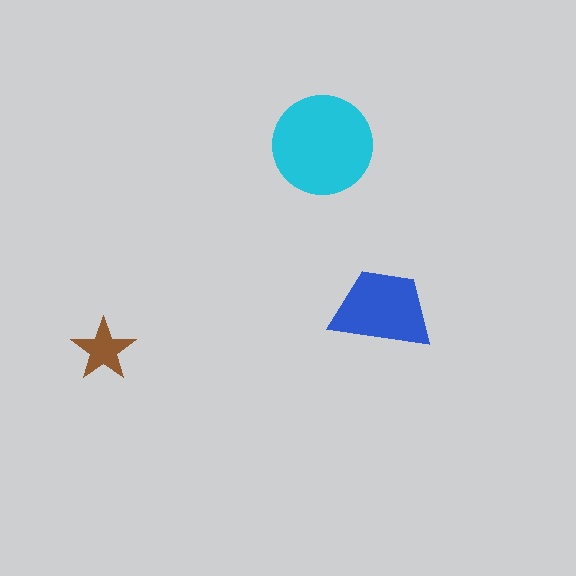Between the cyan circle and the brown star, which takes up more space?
The cyan circle.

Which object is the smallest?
The brown star.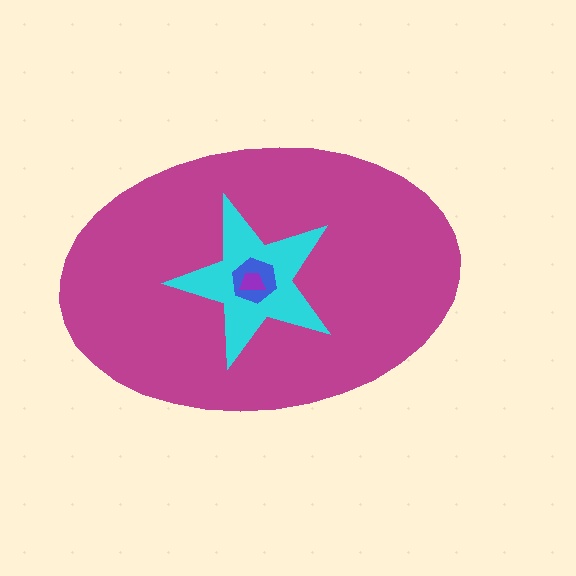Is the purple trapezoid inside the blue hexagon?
Yes.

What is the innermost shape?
The purple trapezoid.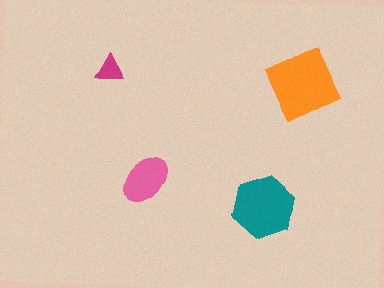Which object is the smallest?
The magenta triangle.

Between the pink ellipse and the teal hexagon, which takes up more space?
The teal hexagon.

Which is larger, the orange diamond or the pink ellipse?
The orange diamond.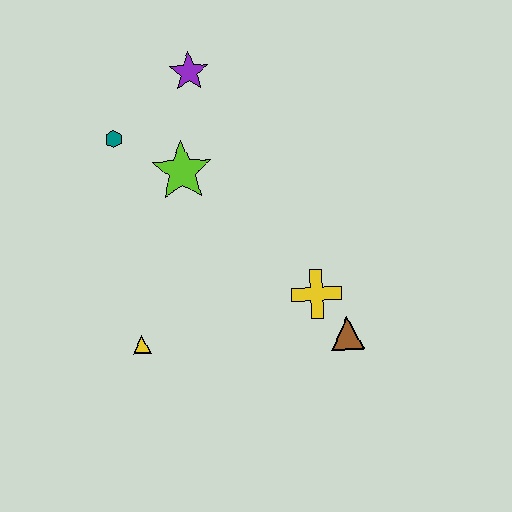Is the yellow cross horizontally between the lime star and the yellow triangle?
No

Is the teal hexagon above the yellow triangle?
Yes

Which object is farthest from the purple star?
The brown triangle is farthest from the purple star.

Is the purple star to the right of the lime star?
Yes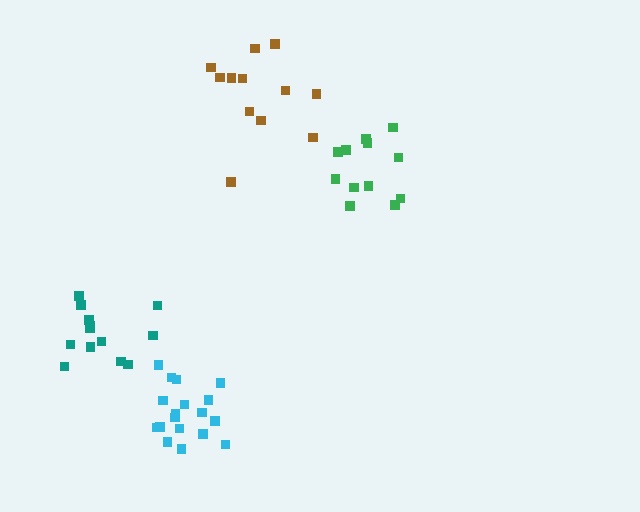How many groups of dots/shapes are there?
There are 4 groups.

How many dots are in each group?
Group 1: 12 dots, Group 2: 18 dots, Group 3: 12 dots, Group 4: 13 dots (55 total).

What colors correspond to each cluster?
The clusters are colored: brown, cyan, green, teal.